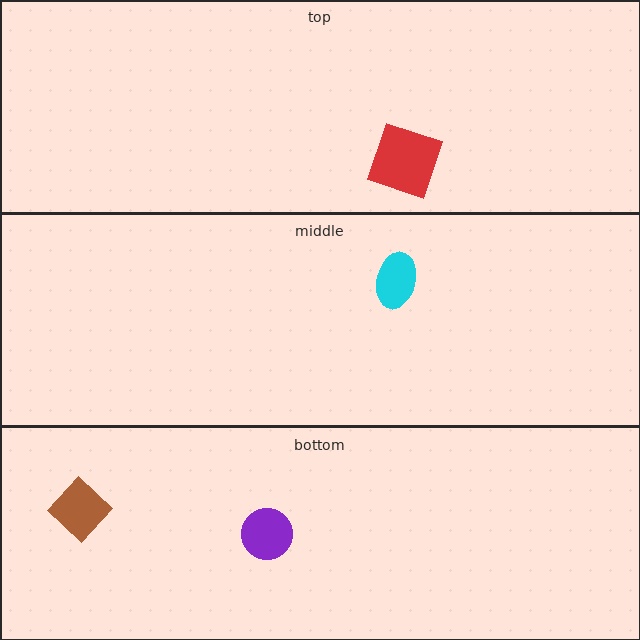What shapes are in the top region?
The red square.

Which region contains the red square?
The top region.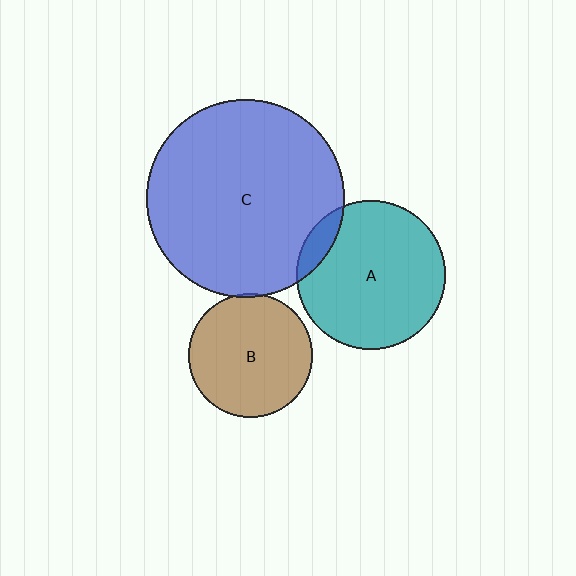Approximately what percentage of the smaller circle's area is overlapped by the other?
Approximately 10%.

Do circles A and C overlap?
Yes.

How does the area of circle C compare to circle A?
Approximately 1.8 times.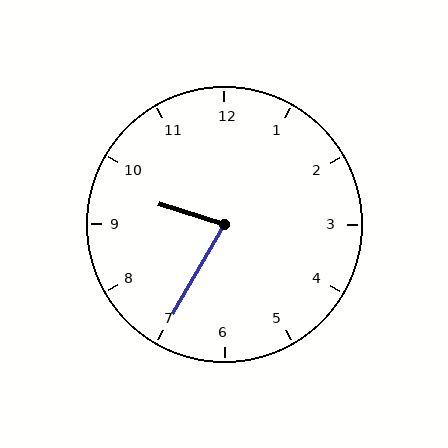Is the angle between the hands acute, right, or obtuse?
It is acute.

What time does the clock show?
9:35.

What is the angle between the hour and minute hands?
Approximately 78 degrees.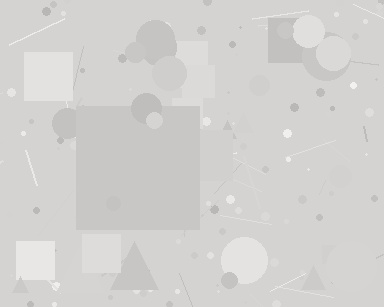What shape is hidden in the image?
A square is hidden in the image.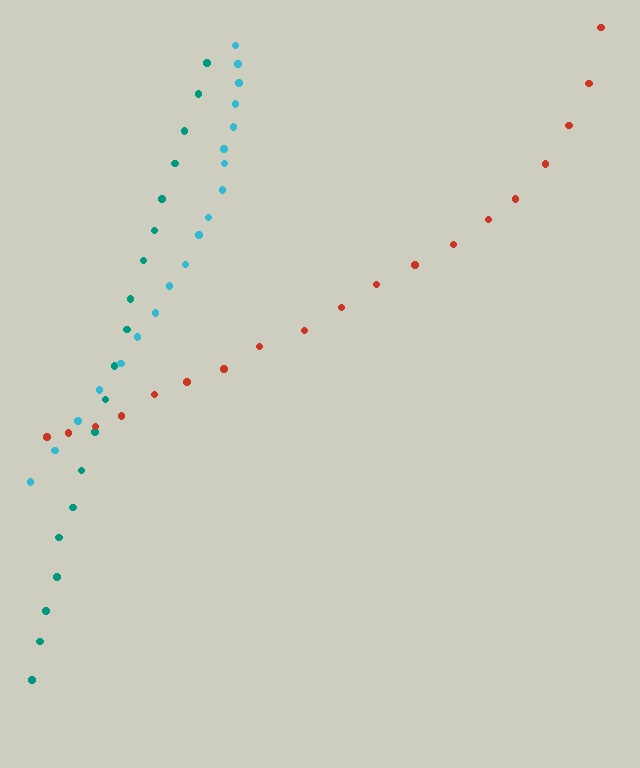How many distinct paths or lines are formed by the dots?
There are 3 distinct paths.